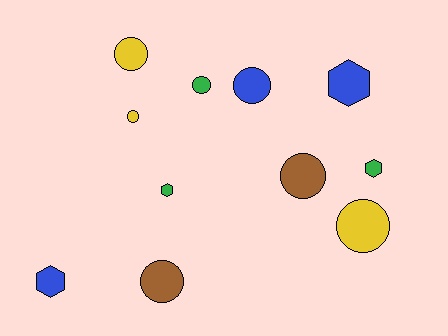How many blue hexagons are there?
There are 2 blue hexagons.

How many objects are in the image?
There are 11 objects.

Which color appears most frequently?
Blue, with 3 objects.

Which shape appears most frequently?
Circle, with 7 objects.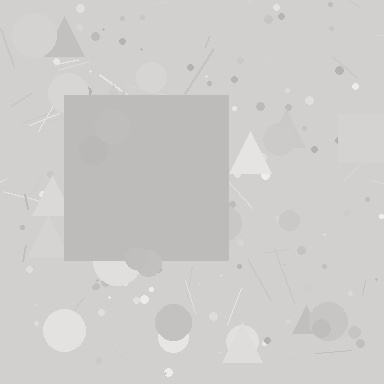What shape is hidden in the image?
A square is hidden in the image.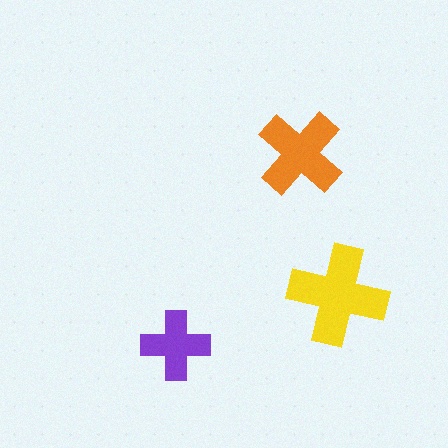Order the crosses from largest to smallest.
the yellow one, the orange one, the purple one.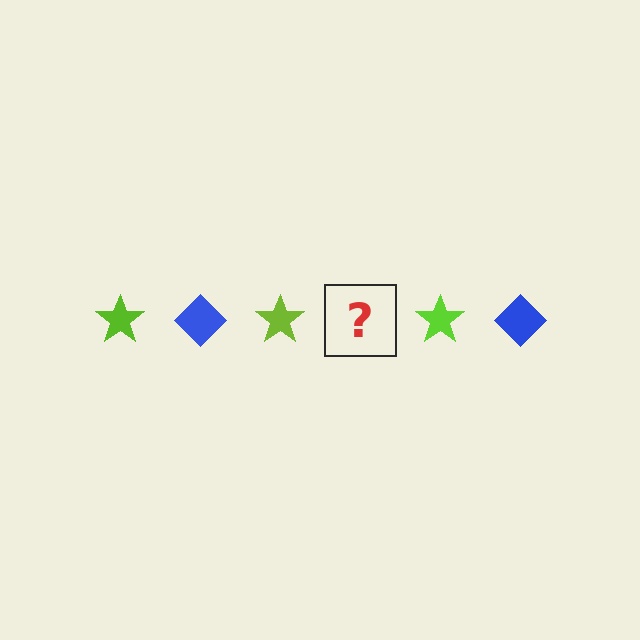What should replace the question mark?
The question mark should be replaced with a blue diamond.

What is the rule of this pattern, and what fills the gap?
The rule is that the pattern alternates between lime star and blue diamond. The gap should be filled with a blue diamond.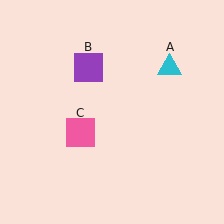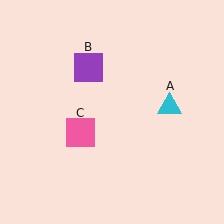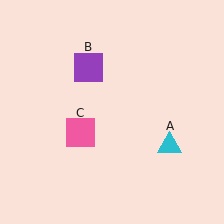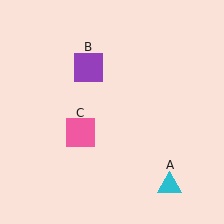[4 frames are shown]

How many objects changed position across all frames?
1 object changed position: cyan triangle (object A).